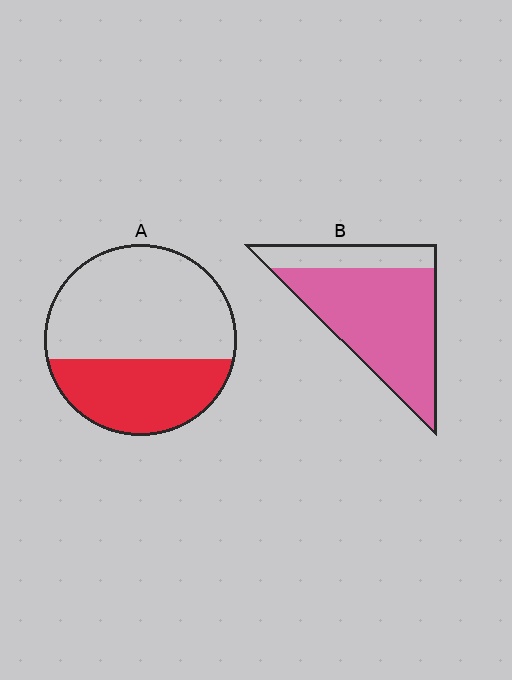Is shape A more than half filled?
No.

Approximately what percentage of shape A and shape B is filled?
A is approximately 35% and B is approximately 75%.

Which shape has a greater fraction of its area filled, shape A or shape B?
Shape B.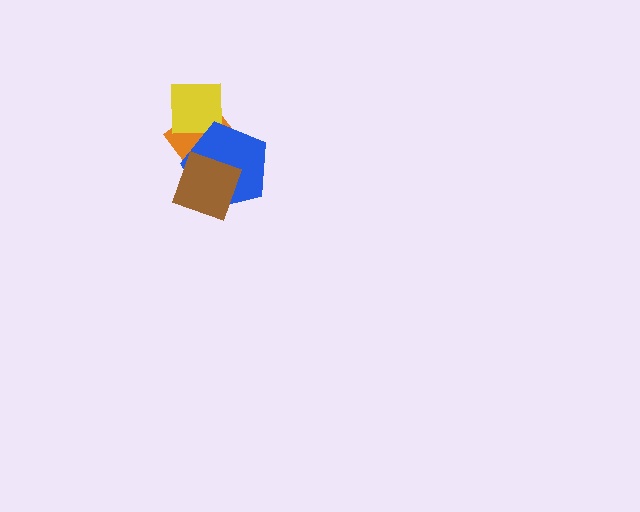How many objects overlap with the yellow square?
2 objects overlap with the yellow square.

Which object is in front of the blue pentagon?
The brown diamond is in front of the blue pentagon.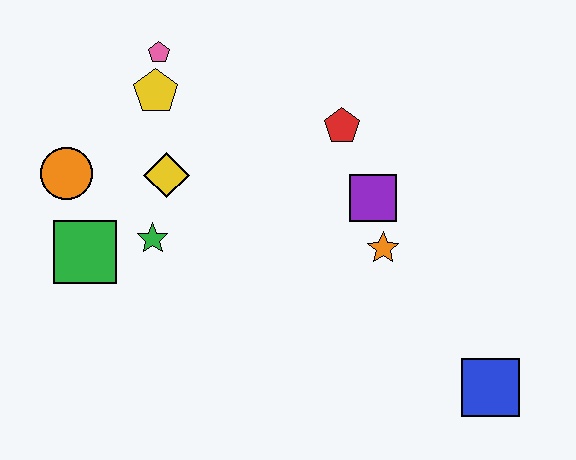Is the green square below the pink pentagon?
Yes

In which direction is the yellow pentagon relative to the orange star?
The yellow pentagon is to the left of the orange star.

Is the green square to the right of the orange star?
No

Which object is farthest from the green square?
The blue square is farthest from the green square.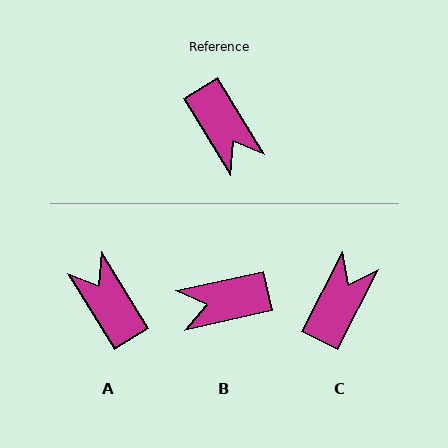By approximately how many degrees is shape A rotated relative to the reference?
Approximately 180 degrees clockwise.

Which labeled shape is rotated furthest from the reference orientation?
A, about 180 degrees away.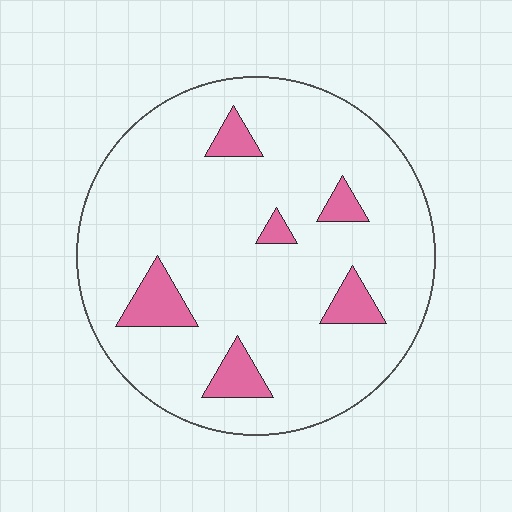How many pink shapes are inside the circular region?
6.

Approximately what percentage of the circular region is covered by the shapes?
Approximately 10%.